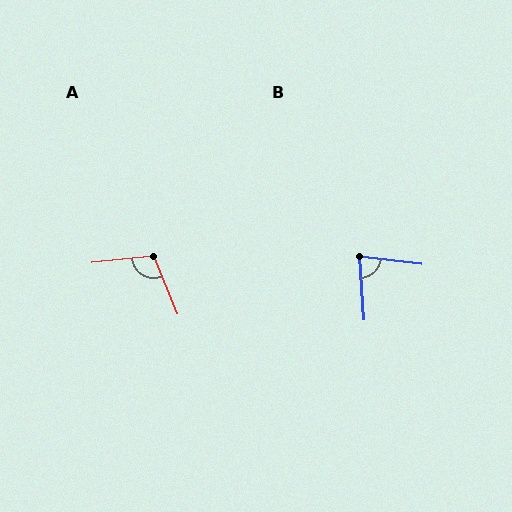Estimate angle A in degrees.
Approximately 106 degrees.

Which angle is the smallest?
B, at approximately 80 degrees.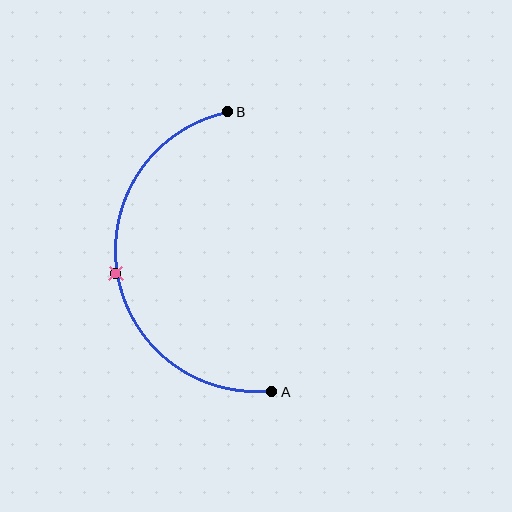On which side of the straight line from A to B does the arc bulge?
The arc bulges to the left of the straight line connecting A and B.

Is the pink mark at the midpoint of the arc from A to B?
Yes. The pink mark lies on the arc at equal arc-length from both A and B — it is the arc midpoint.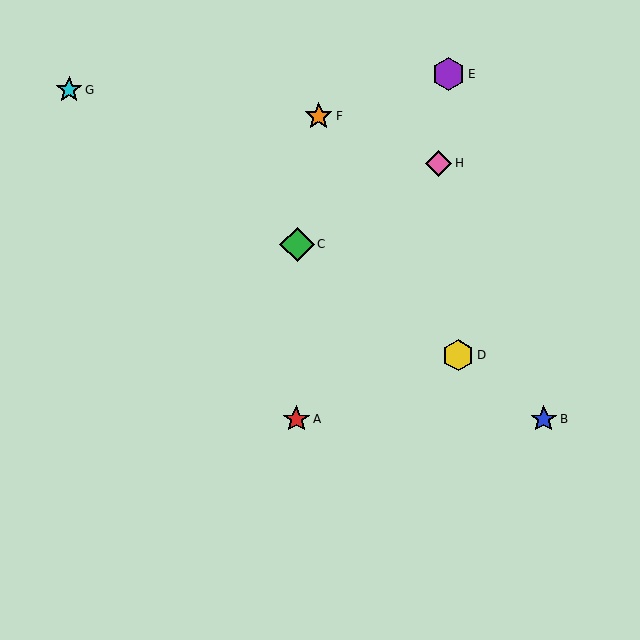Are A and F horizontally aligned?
No, A is at y≈419 and F is at y≈116.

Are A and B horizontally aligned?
Yes, both are at y≈419.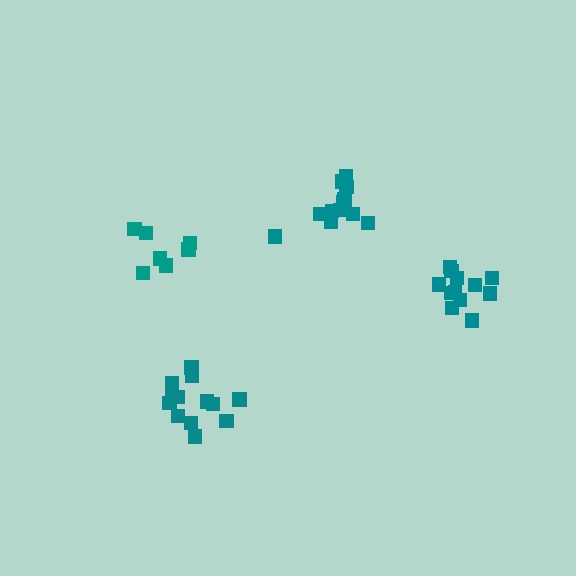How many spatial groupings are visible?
There are 4 spatial groupings.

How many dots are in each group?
Group 1: 7 dots, Group 2: 13 dots, Group 3: 12 dots, Group 4: 12 dots (44 total).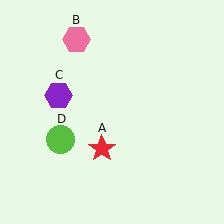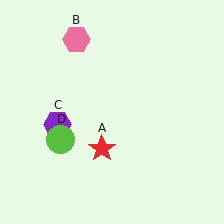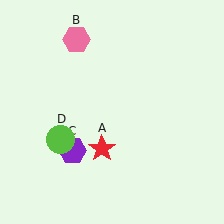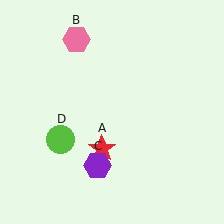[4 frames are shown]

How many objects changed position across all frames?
1 object changed position: purple hexagon (object C).